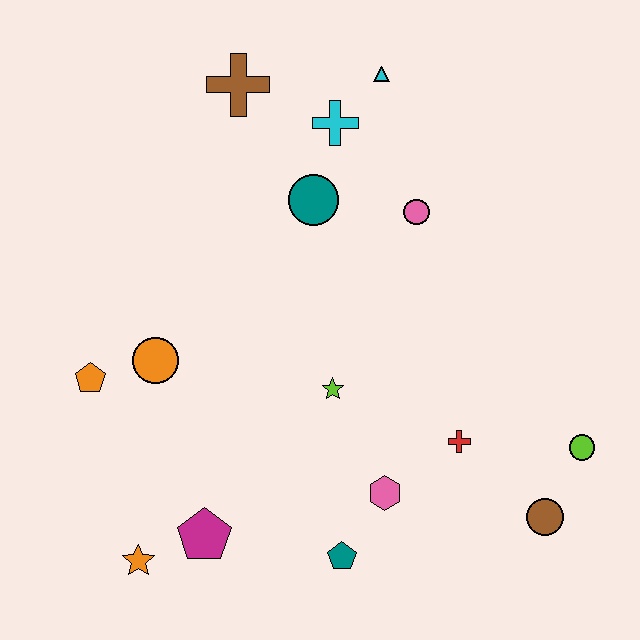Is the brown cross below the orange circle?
No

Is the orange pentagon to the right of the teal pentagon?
No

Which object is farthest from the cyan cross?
The orange star is farthest from the cyan cross.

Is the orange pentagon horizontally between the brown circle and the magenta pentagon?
No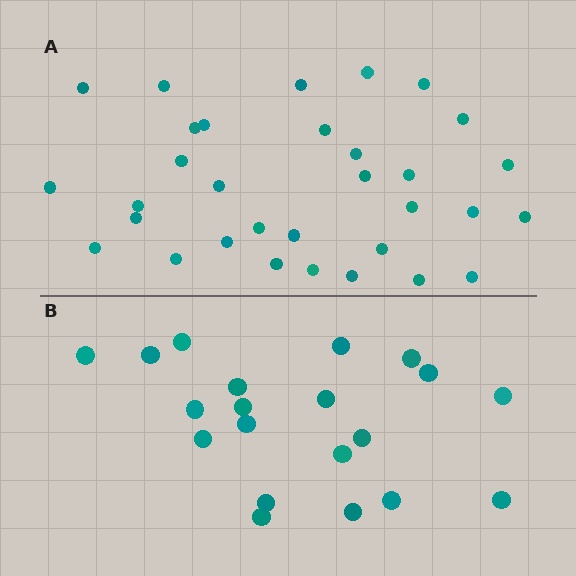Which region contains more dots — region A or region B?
Region A (the top region) has more dots.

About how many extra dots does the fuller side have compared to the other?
Region A has roughly 12 or so more dots than region B.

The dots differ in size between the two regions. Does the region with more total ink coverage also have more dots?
No. Region B has more total ink coverage because its dots are larger, but region A actually contains more individual dots. Total area can be misleading — the number of items is what matters here.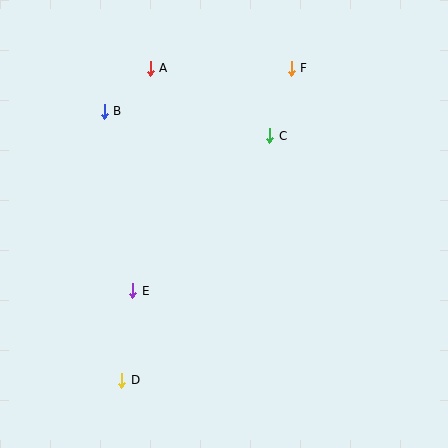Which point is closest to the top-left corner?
Point B is closest to the top-left corner.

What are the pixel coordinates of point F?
Point F is at (291, 68).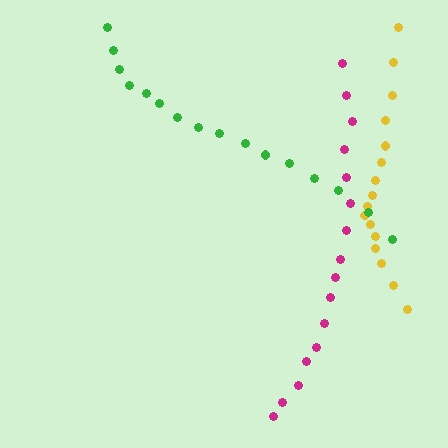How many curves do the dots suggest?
There are 3 distinct paths.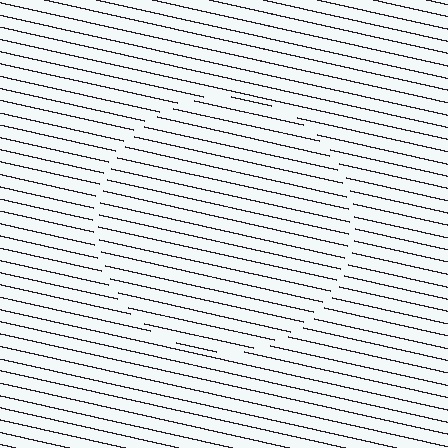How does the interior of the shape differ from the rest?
The interior of the shape contains the same grating, shifted by half a period — the contour is defined by the phase discontinuity where line-ends from the inner and outer gratings abut.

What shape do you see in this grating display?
An illusory circle. The interior of the shape contains the same grating, shifted by half a period — the contour is defined by the phase discontinuity where line-ends from the inner and outer gratings abut.